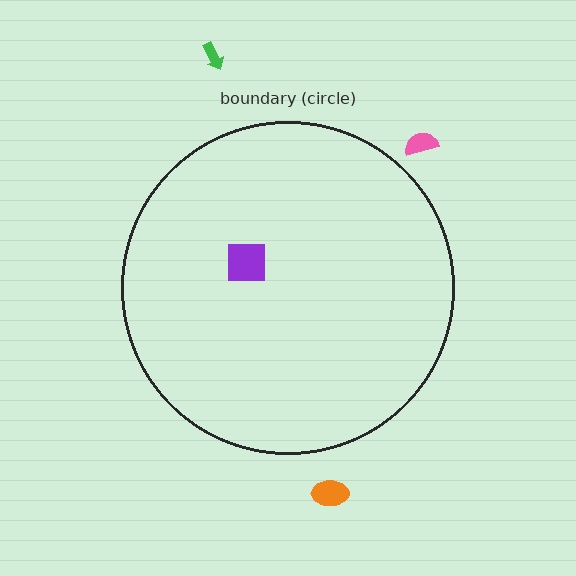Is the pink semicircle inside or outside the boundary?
Outside.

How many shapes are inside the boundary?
1 inside, 3 outside.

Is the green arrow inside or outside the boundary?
Outside.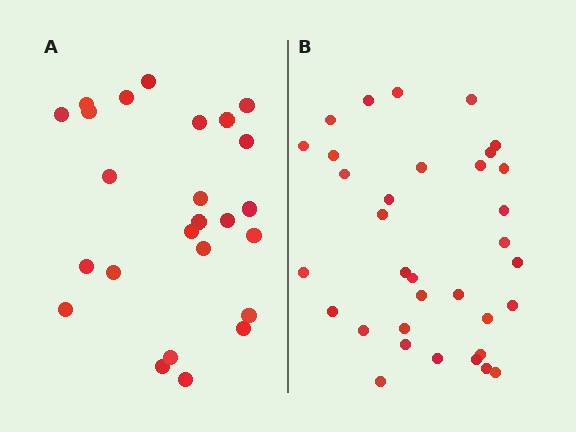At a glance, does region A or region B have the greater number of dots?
Region B (the right region) has more dots.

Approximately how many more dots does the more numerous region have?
Region B has roughly 8 or so more dots than region A.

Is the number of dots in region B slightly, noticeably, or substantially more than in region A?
Region B has noticeably more, but not dramatically so. The ratio is roughly 1.4 to 1.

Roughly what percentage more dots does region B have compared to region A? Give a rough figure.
About 35% more.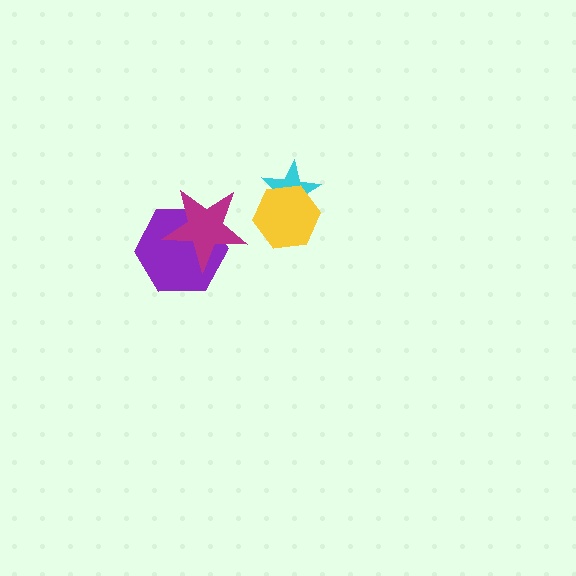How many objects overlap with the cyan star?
1 object overlaps with the cyan star.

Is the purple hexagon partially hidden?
Yes, it is partially covered by another shape.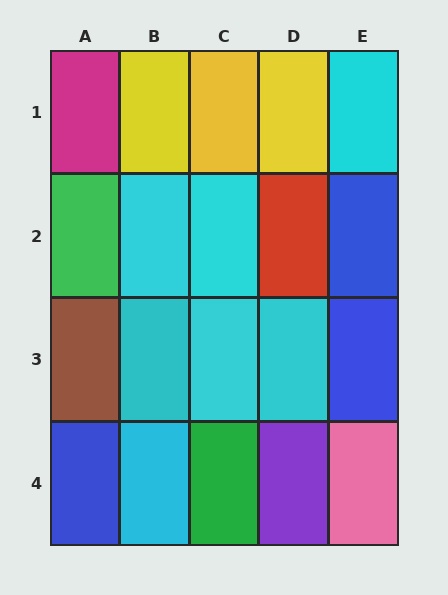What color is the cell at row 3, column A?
Brown.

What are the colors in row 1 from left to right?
Magenta, yellow, yellow, yellow, cyan.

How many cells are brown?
1 cell is brown.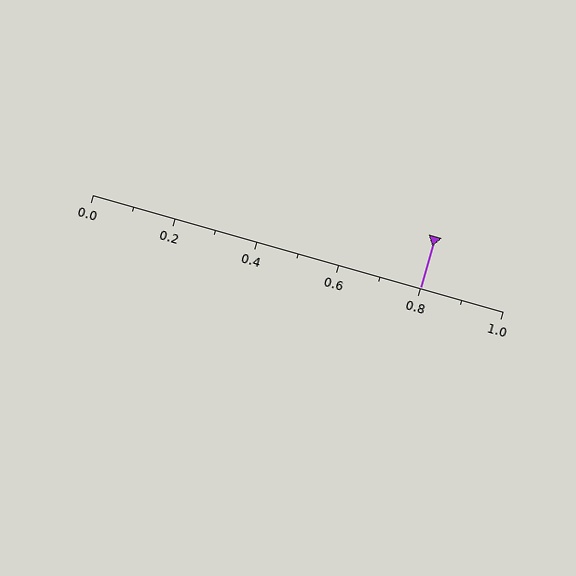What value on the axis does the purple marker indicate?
The marker indicates approximately 0.8.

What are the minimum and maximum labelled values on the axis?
The axis runs from 0.0 to 1.0.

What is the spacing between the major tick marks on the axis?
The major ticks are spaced 0.2 apart.